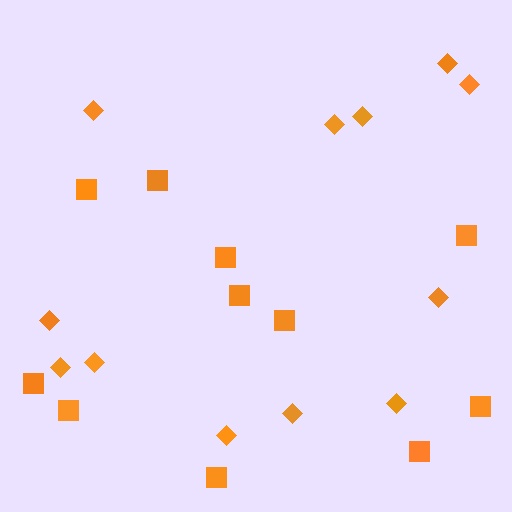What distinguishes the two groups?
There are 2 groups: one group of squares (11) and one group of diamonds (12).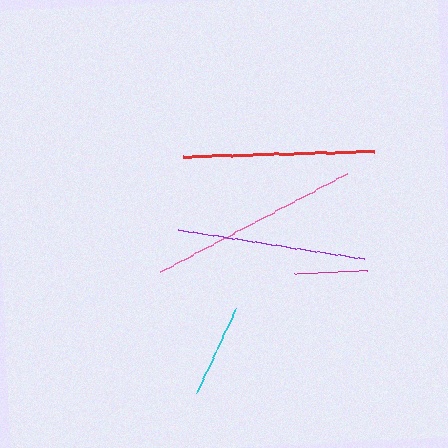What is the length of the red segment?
The red segment is approximately 192 pixels long.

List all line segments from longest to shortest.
From longest to shortest: pink, red, purple, cyan, magenta.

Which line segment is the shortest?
The magenta line is the shortest at approximately 73 pixels.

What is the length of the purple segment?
The purple segment is approximately 188 pixels long.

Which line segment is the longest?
The pink line is the longest at approximately 211 pixels.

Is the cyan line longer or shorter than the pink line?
The pink line is longer than the cyan line.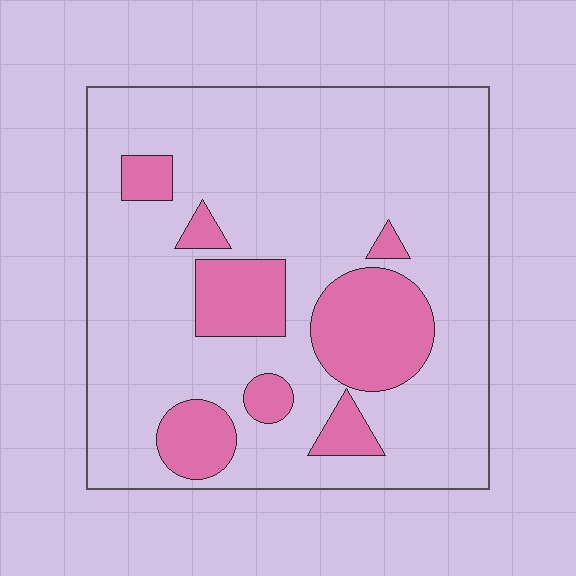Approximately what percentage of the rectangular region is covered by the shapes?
Approximately 20%.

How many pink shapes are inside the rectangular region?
8.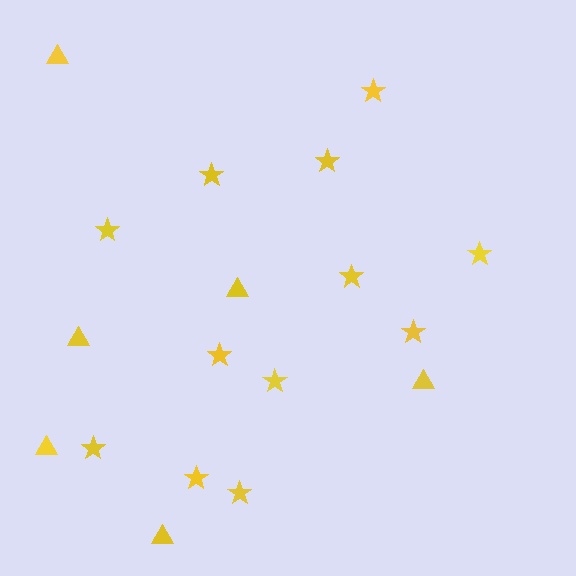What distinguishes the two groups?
There are 2 groups: one group of triangles (6) and one group of stars (12).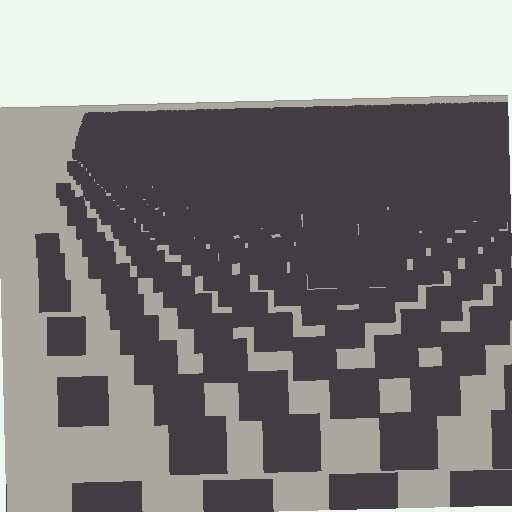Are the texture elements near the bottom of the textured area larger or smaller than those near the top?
Larger. Near the bottom, elements are closer to the viewer and appear at a bigger on-screen size.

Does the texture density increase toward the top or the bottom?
Density increases toward the top.